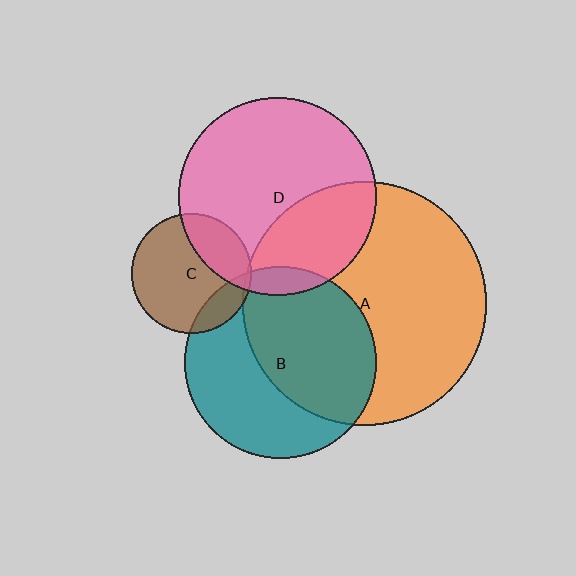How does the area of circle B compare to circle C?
Approximately 2.6 times.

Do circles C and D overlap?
Yes.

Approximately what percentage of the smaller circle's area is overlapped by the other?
Approximately 30%.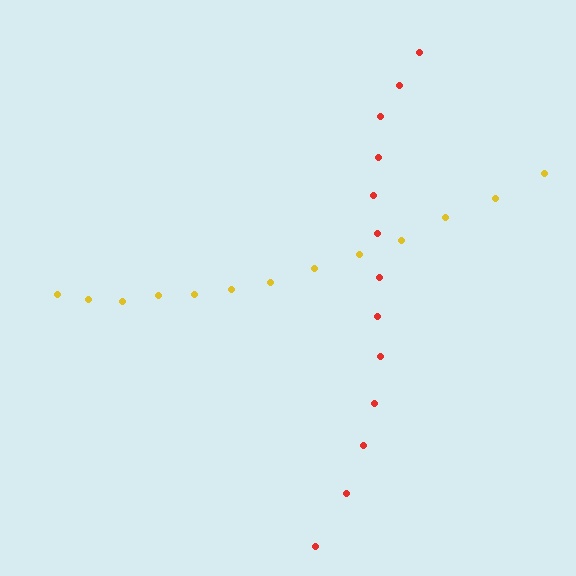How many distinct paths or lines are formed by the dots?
There are 2 distinct paths.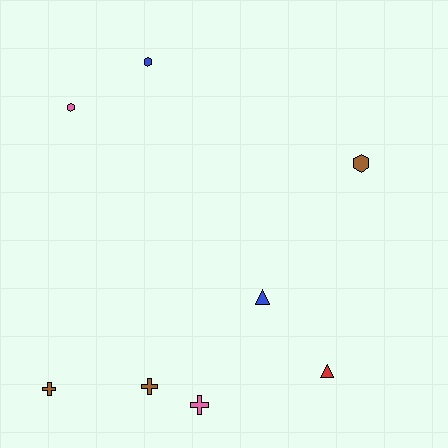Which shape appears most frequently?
Hexagon, with 3 objects.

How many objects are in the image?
There are 8 objects.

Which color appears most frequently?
Brown, with 3 objects.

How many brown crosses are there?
There are 2 brown crosses.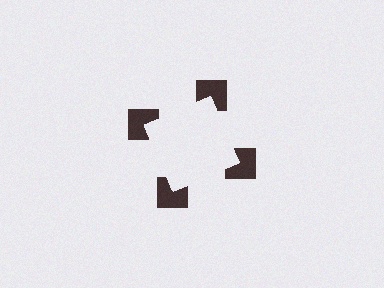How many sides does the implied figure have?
4 sides.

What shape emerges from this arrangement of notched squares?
An illusory square — its edges are inferred from the aligned wedge cuts in the notched squares, not physically drawn.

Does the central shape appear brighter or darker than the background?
It typically appears slightly brighter than the background, even though no actual brightness change is drawn.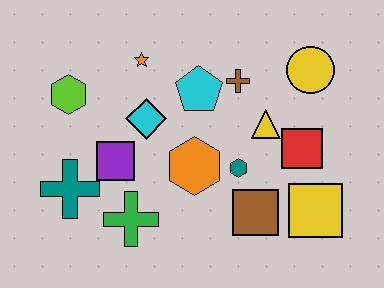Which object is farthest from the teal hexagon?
The lime hexagon is farthest from the teal hexagon.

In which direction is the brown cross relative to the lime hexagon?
The brown cross is to the right of the lime hexagon.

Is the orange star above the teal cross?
Yes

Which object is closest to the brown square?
The teal hexagon is closest to the brown square.